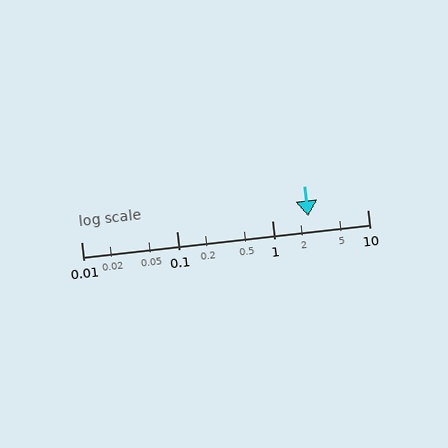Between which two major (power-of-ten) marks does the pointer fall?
The pointer is between 1 and 10.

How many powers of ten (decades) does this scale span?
The scale spans 3 decades, from 0.01 to 10.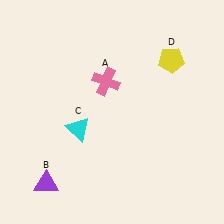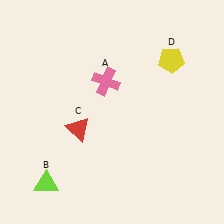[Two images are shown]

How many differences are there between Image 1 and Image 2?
There are 2 differences between the two images.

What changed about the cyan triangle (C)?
In Image 1, C is cyan. In Image 2, it changed to red.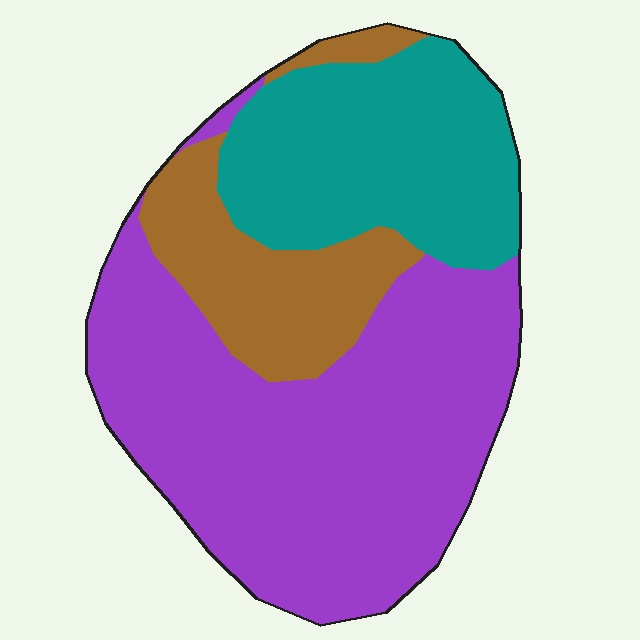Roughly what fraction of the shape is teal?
Teal takes up about one quarter (1/4) of the shape.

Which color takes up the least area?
Brown, at roughly 20%.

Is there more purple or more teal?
Purple.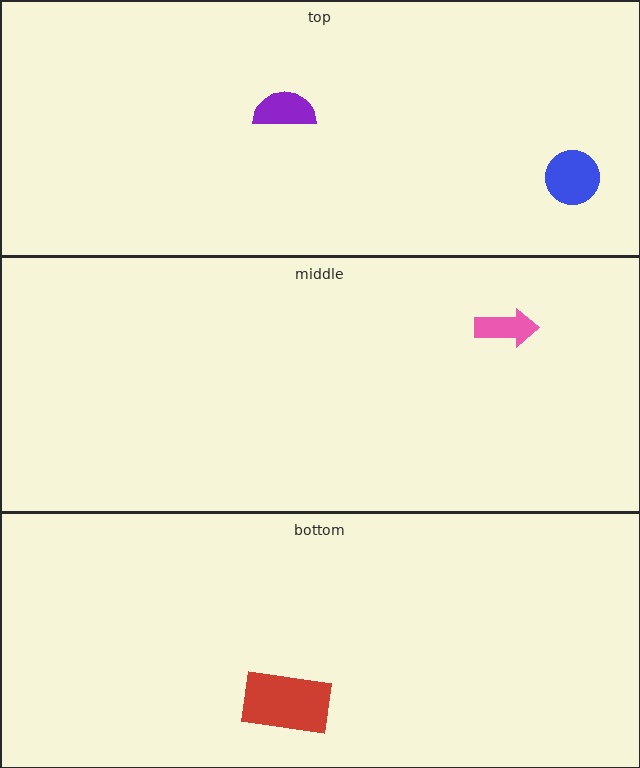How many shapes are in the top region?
2.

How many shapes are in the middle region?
1.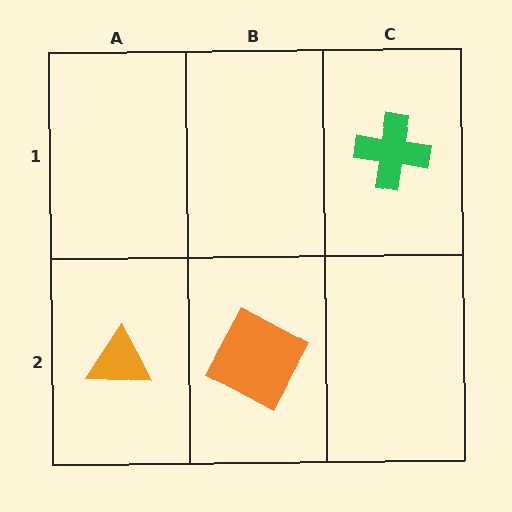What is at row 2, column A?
An orange triangle.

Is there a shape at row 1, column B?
No, that cell is empty.